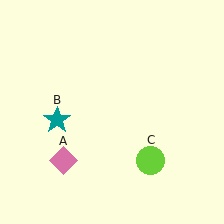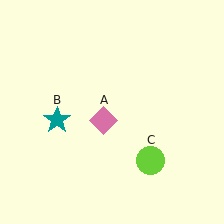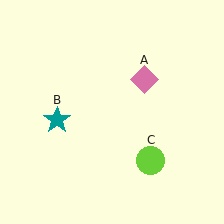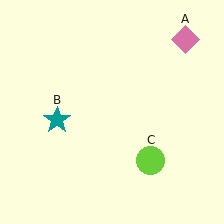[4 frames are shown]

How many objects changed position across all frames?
1 object changed position: pink diamond (object A).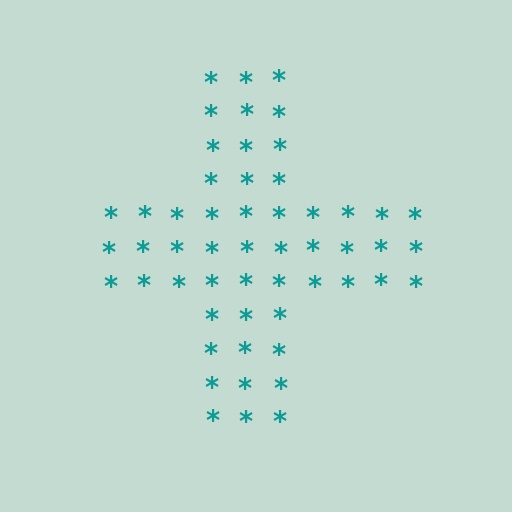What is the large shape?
The large shape is a cross.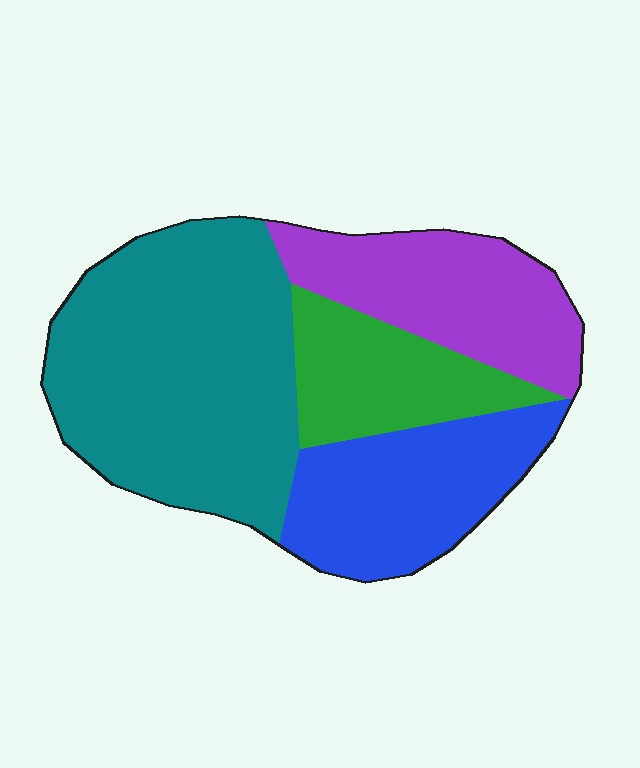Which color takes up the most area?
Teal, at roughly 45%.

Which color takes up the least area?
Green, at roughly 15%.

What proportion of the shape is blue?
Blue takes up less than a quarter of the shape.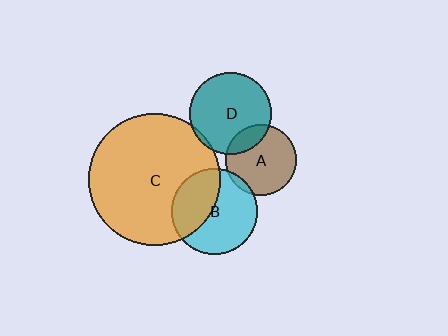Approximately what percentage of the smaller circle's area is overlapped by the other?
Approximately 5%.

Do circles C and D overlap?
Yes.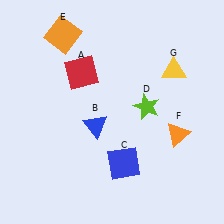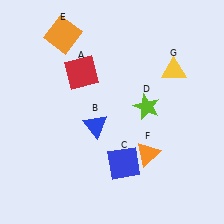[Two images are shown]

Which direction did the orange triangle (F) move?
The orange triangle (F) moved left.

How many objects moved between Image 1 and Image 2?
1 object moved between the two images.